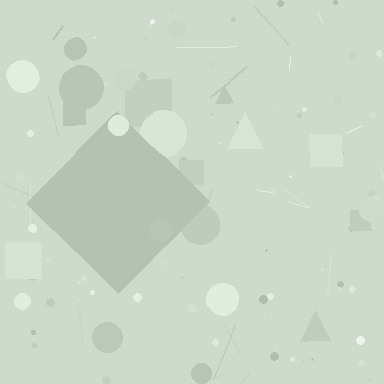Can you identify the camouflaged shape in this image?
The camouflaged shape is a diamond.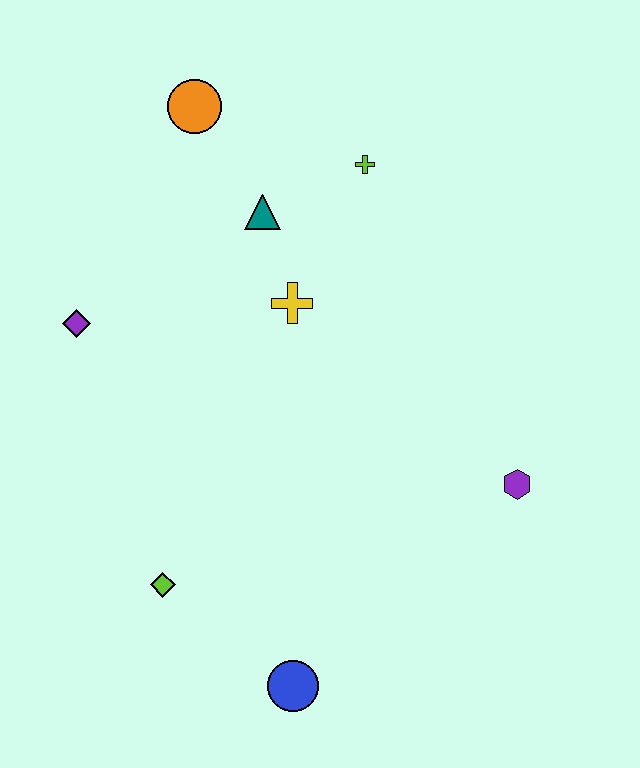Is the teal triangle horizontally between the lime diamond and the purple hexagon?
Yes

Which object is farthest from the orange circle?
The blue circle is farthest from the orange circle.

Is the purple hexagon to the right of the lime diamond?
Yes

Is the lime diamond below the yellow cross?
Yes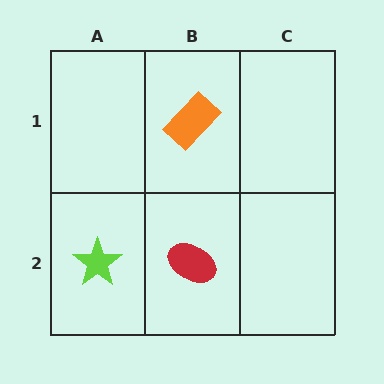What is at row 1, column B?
An orange rectangle.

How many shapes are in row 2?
2 shapes.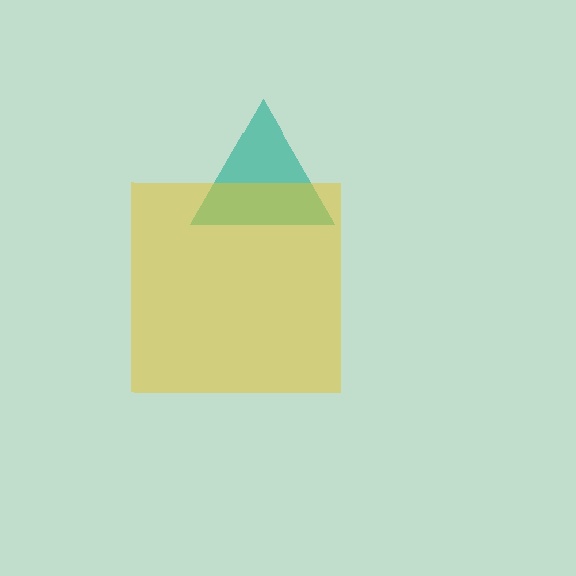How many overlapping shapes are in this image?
There are 2 overlapping shapes in the image.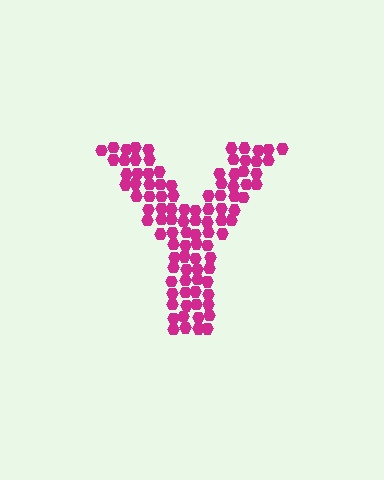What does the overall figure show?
The overall figure shows the letter Y.